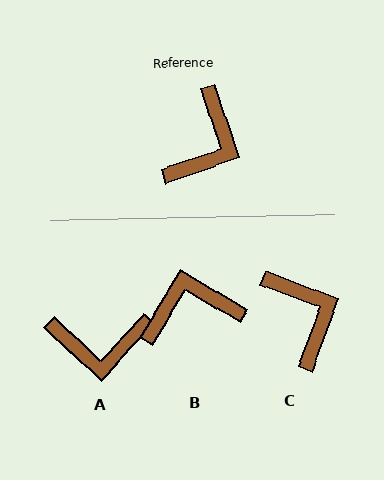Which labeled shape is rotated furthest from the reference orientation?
B, about 130 degrees away.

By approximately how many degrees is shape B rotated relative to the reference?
Approximately 130 degrees counter-clockwise.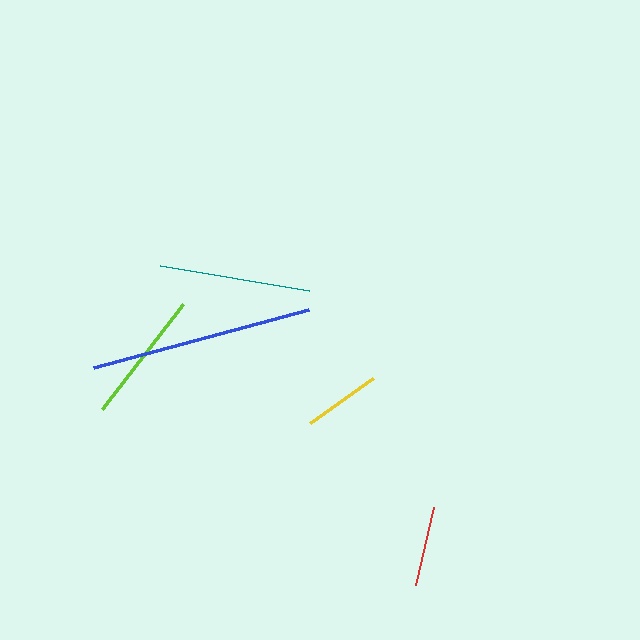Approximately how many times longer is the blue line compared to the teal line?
The blue line is approximately 1.5 times the length of the teal line.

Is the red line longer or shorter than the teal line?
The teal line is longer than the red line.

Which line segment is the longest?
The blue line is the longest at approximately 223 pixels.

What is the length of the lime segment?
The lime segment is approximately 133 pixels long.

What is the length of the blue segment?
The blue segment is approximately 223 pixels long.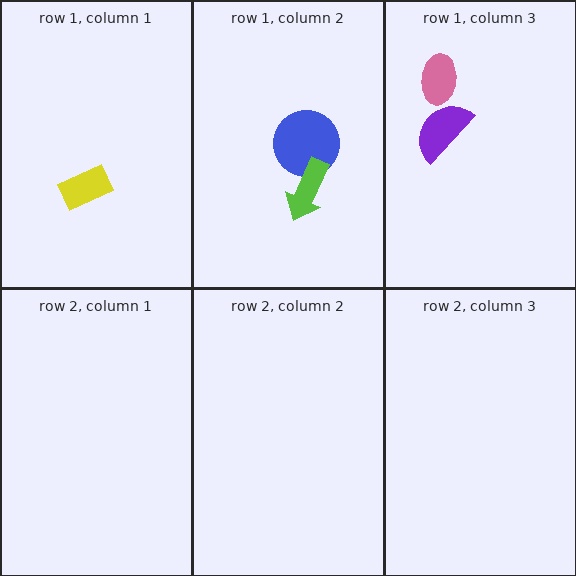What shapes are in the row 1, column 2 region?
The blue circle, the lime arrow.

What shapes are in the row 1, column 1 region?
The yellow rectangle.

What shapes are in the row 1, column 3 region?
The purple semicircle, the pink ellipse.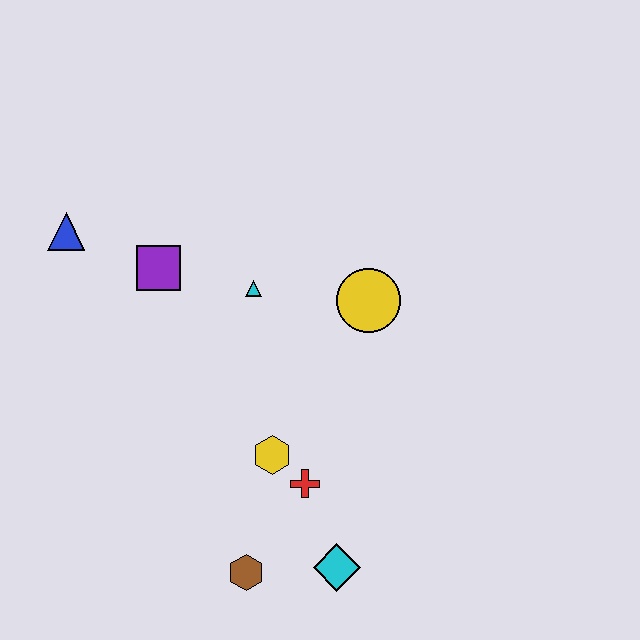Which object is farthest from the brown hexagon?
The blue triangle is farthest from the brown hexagon.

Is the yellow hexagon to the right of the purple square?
Yes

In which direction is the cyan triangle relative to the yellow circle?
The cyan triangle is to the left of the yellow circle.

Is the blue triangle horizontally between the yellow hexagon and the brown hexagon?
No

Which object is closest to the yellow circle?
The cyan triangle is closest to the yellow circle.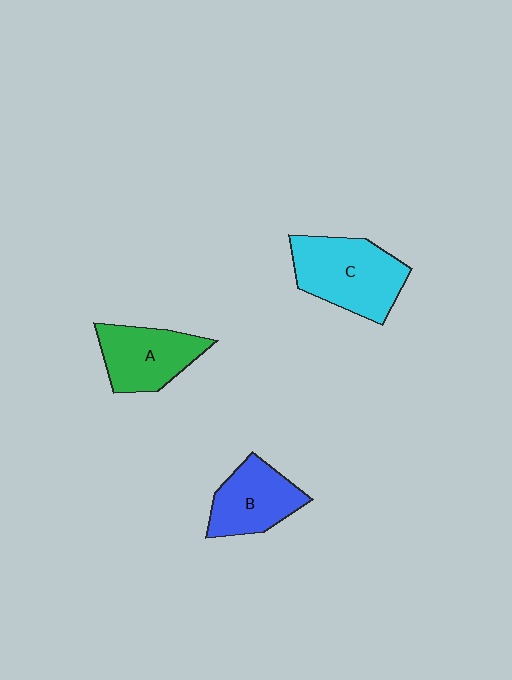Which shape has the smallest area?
Shape B (blue).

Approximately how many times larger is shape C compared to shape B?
Approximately 1.4 times.